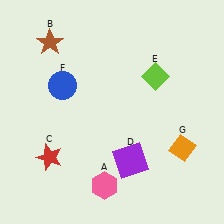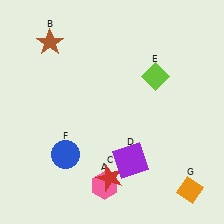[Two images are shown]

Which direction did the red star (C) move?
The red star (C) moved right.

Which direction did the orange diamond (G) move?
The orange diamond (G) moved down.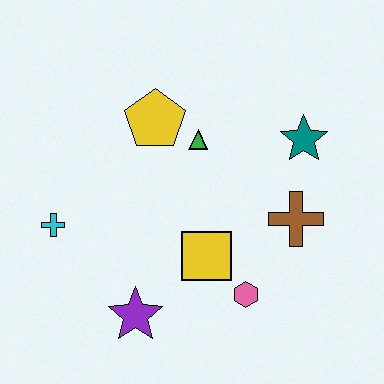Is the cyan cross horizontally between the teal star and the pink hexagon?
No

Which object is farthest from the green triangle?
The purple star is farthest from the green triangle.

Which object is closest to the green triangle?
The yellow pentagon is closest to the green triangle.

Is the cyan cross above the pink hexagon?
Yes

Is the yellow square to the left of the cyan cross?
No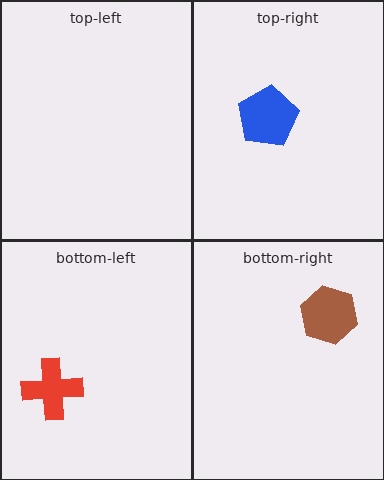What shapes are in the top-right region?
The blue pentagon.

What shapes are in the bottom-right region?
The brown hexagon.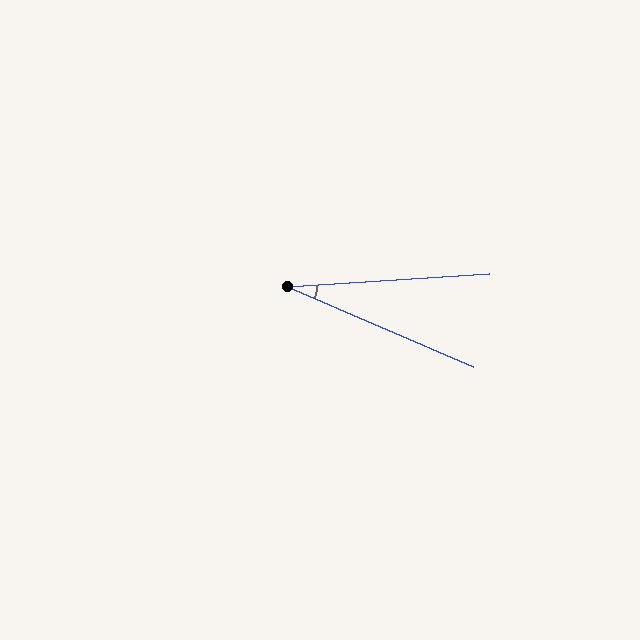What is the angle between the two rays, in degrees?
Approximately 27 degrees.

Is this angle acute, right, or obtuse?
It is acute.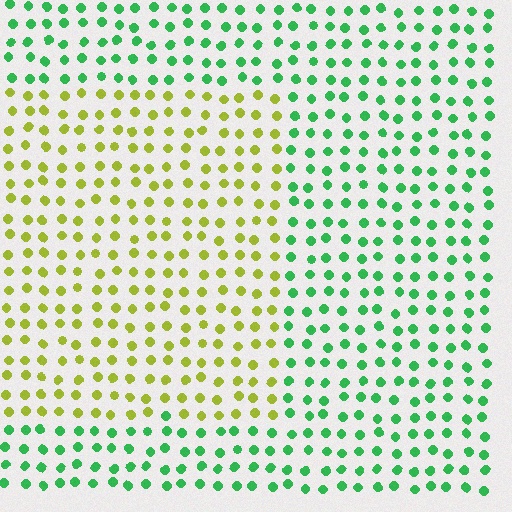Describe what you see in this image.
The image is filled with small green elements in a uniform arrangement. A rectangle-shaped region is visible where the elements are tinted to a slightly different hue, forming a subtle color boundary.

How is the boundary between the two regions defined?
The boundary is defined purely by a slight shift in hue (about 62 degrees). Spacing, size, and orientation are identical on both sides.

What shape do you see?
I see a rectangle.